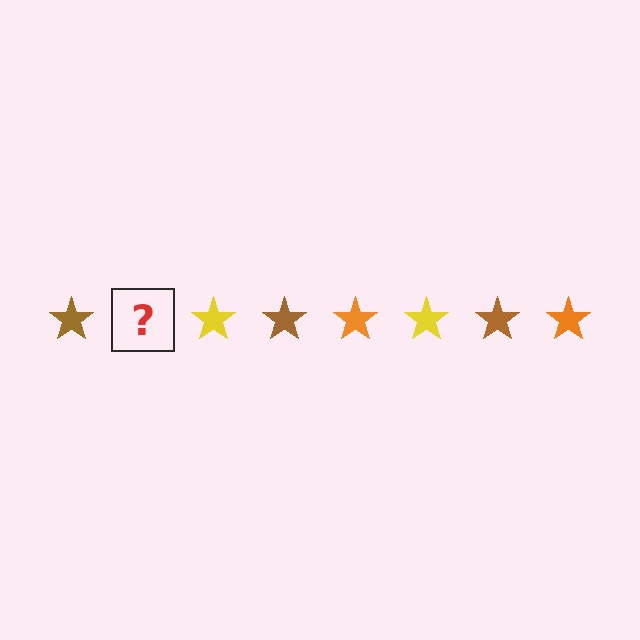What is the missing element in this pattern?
The missing element is an orange star.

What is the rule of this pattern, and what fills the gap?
The rule is that the pattern cycles through brown, orange, yellow stars. The gap should be filled with an orange star.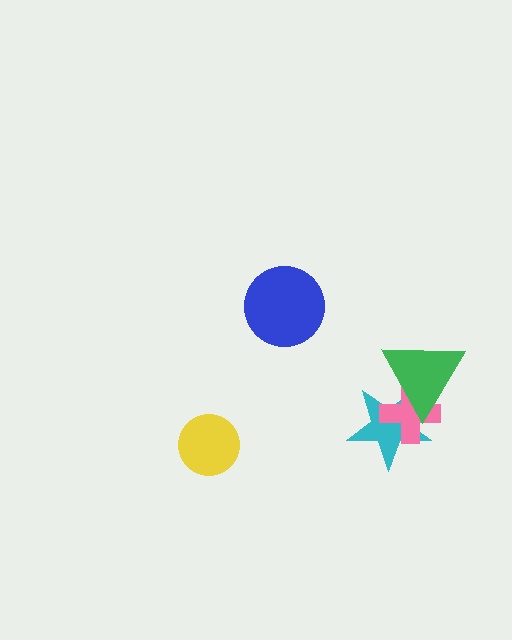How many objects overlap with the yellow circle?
0 objects overlap with the yellow circle.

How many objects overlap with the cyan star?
2 objects overlap with the cyan star.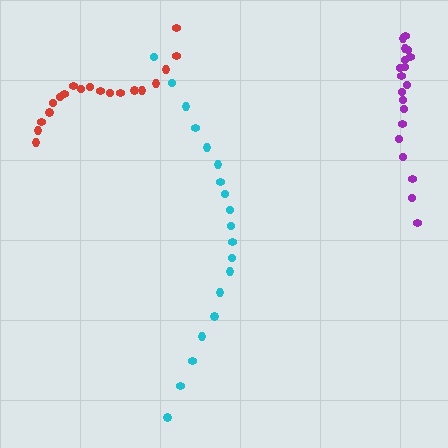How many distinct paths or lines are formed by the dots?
There are 3 distinct paths.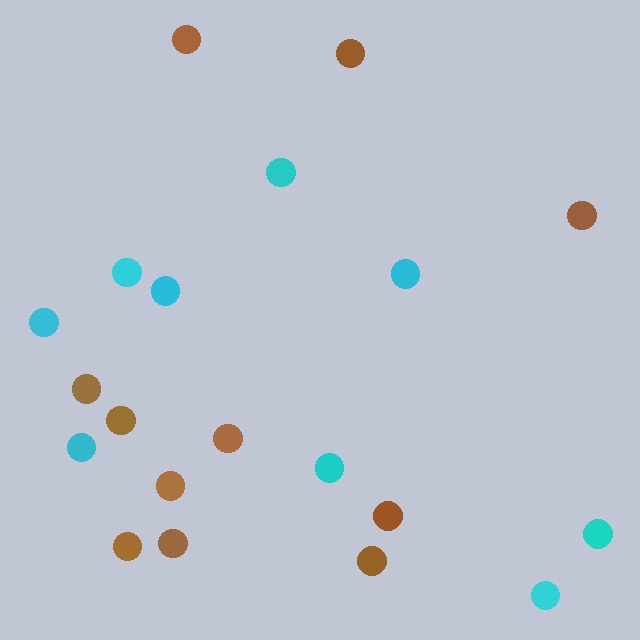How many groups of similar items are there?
There are 2 groups: one group of brown circles (11) and one group of cyan circles (9).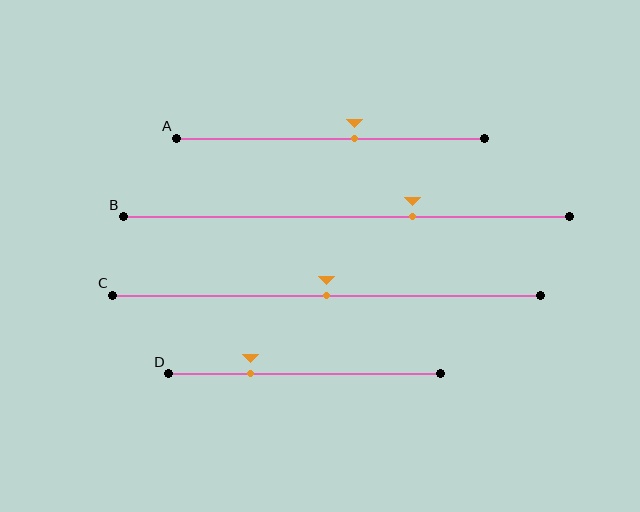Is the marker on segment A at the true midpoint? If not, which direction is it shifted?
No, the marker on segment A is shifted to the right by about 8% of the segment length.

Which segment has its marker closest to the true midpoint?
Segment C has its marker closest to the true midpoint.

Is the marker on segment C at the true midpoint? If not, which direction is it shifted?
Yes, the marker on segment C is at the true midpoint.